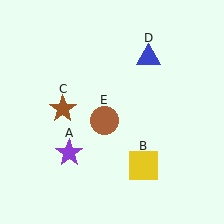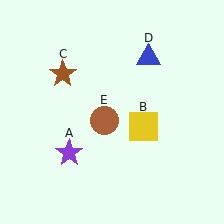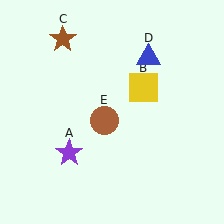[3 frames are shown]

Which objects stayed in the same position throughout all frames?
Purple star (object A) and blue triangle (object D) and brown circle (object E) remained stationary.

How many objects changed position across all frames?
2 objects changed position: yellow square (object B), brown star (object C).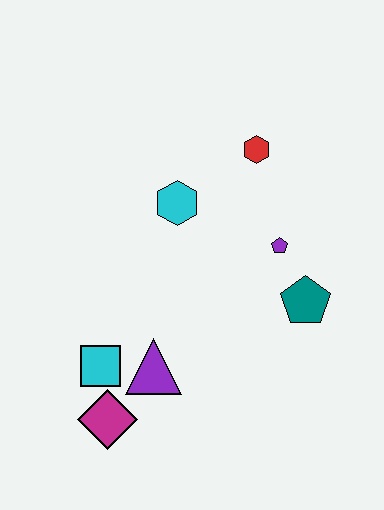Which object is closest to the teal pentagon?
The purple pentagon is closest to the teal pentagon.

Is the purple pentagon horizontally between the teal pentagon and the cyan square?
Yes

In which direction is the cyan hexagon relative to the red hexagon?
The cyan hexagon is to the left of the red hexagon.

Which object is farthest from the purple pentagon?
The magenta diamond is farthest from the purple pentagon.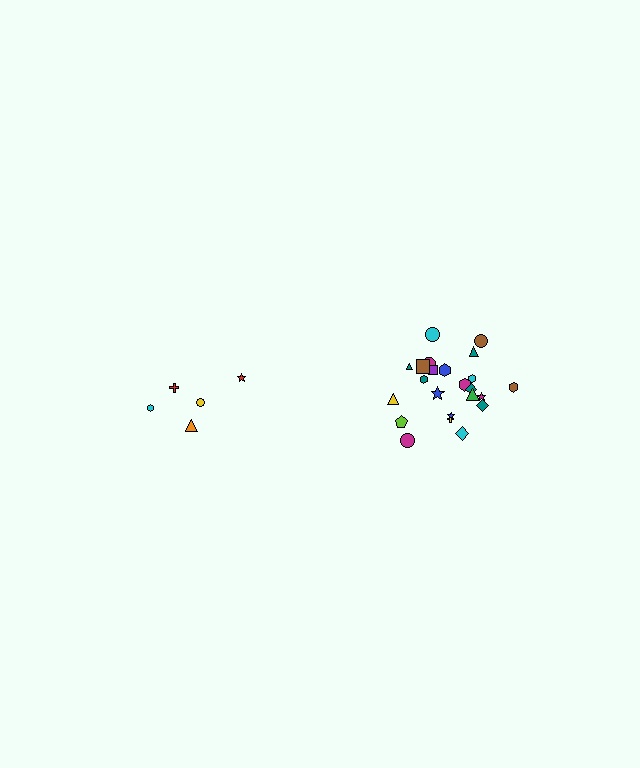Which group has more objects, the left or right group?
The right group.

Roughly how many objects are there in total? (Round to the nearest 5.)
Roughly 30 objects in total.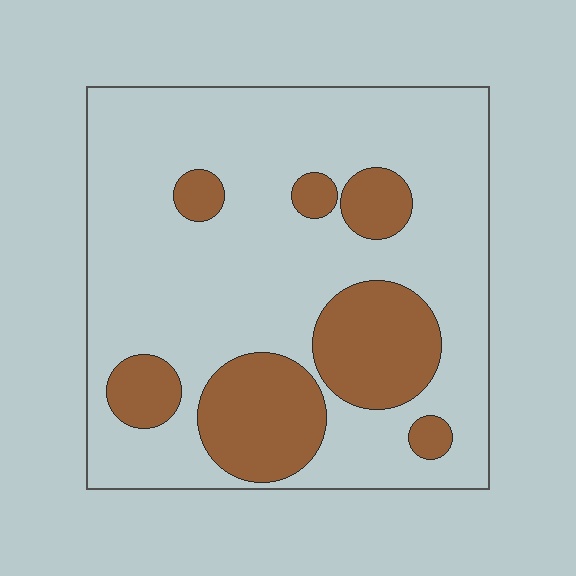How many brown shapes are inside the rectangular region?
7.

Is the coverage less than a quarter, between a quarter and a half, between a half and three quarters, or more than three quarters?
Less than a quarter.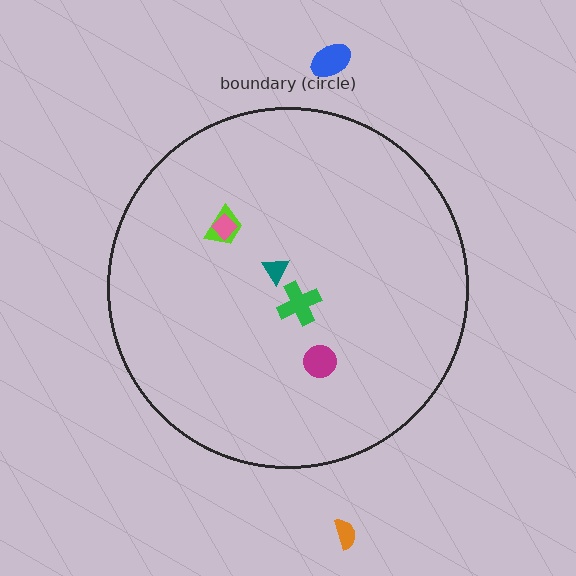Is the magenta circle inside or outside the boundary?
Inside.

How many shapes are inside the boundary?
5 inside, 2 outside.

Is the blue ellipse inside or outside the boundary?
Outside.